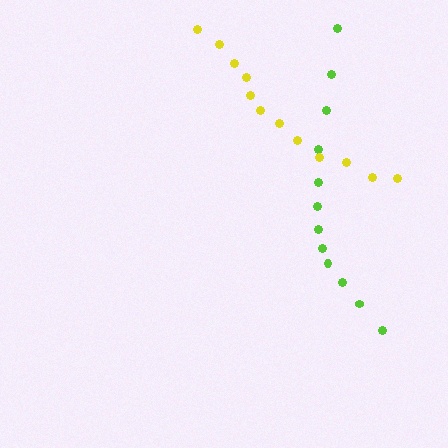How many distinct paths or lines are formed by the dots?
There are 2 distinct paths.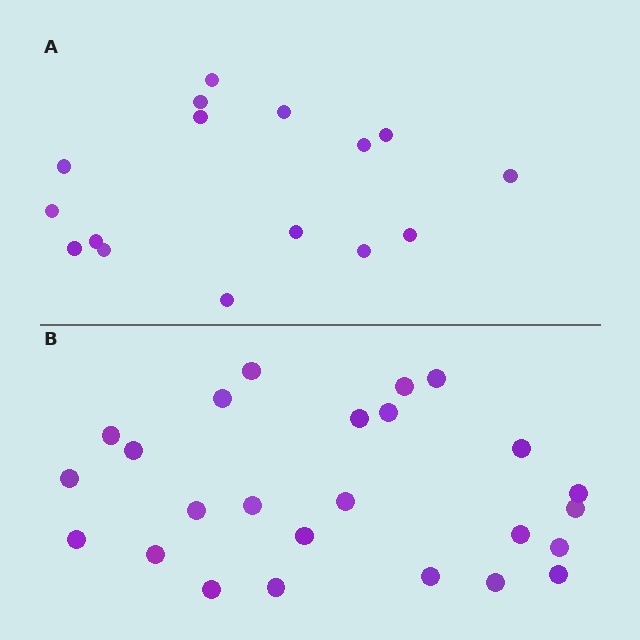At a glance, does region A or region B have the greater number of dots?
Region B (the bottom region) has more dots.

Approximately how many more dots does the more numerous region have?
Region B has roughly 8 or so more dots than region A.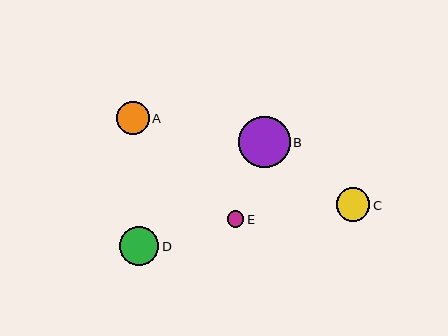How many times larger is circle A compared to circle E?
Circle A is approximately 2.0 times the size of circle E.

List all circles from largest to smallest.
From largest to smallest: B, D, C, A, E.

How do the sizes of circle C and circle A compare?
Circle C and circle A are approximately the same size.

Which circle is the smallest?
Circle E is the smallest with a size of approximately 17 pixels.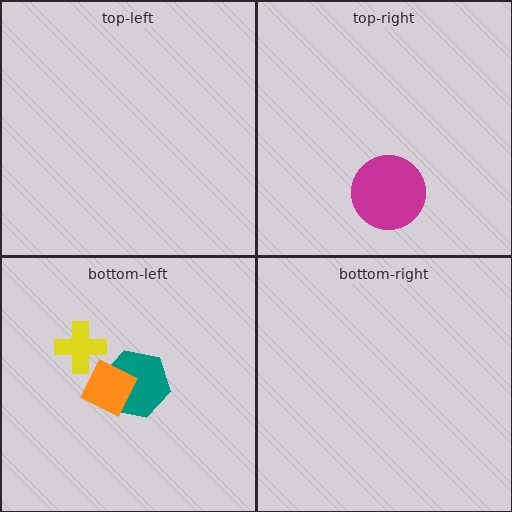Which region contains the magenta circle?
The top-right region.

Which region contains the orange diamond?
The bottom-left region.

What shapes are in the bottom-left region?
The teal hexagon, the yellow cross, the orange diamond.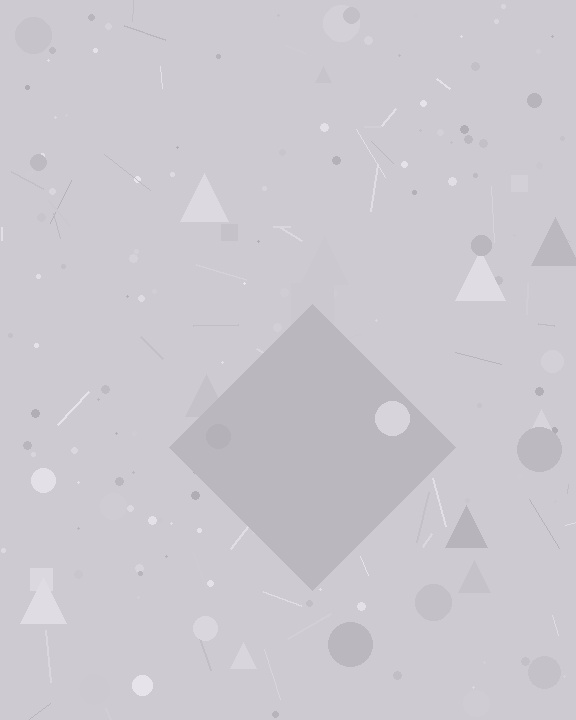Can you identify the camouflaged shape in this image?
The camouflaged shape is a diamond.